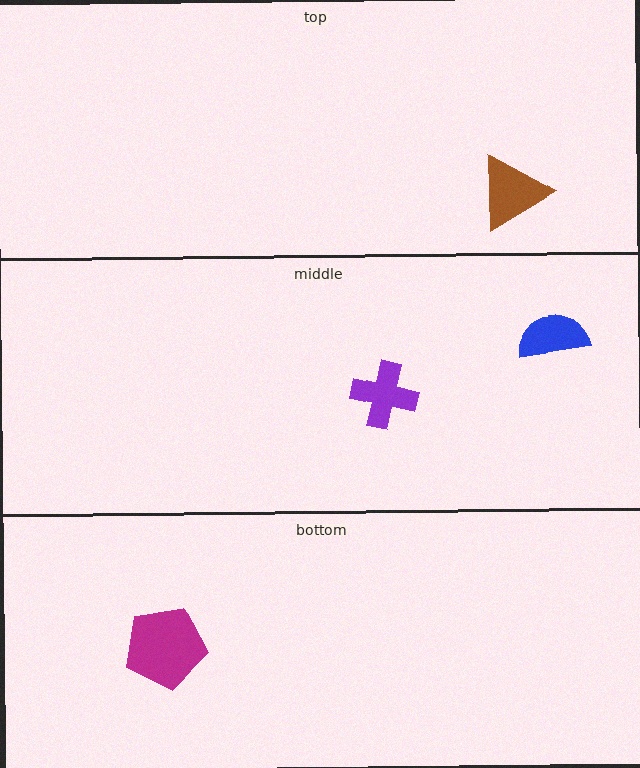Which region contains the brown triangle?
The top region.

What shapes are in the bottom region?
The magenta pentagon.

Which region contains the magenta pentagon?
The bottom region.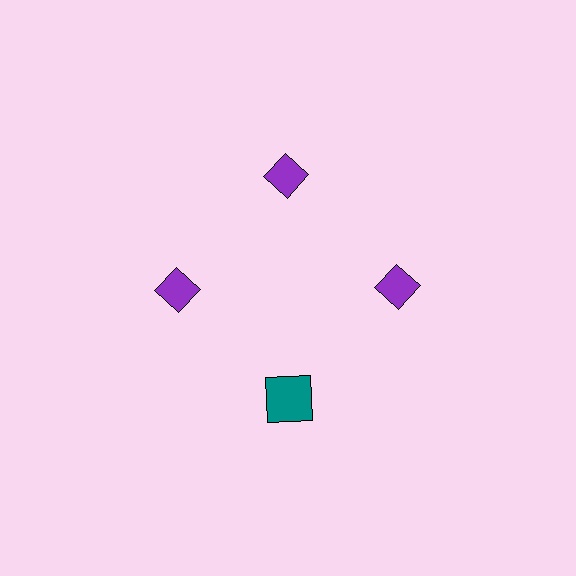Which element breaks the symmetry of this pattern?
The teal square at roughly the 6 o'clock position breaks the symmetry. All other shapes are purple diamonds.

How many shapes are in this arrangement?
There are 4 shapes arranged in a ring pattern.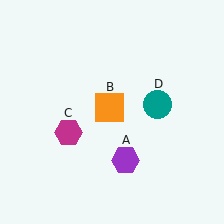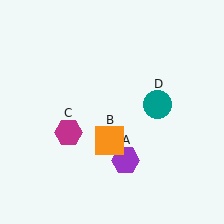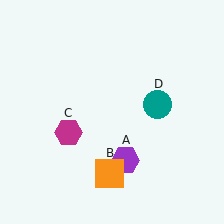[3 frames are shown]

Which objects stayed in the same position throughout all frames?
Purple hexagon (object A) and magenta hexagon (object C) and teal circle (object D) remained stationary.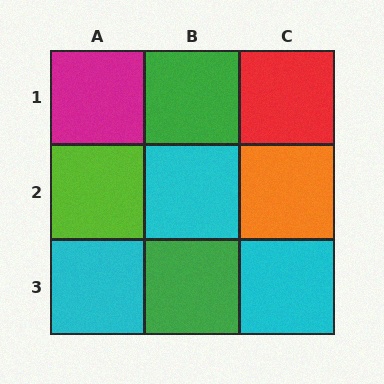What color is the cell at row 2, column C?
Orange.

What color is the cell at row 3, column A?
Cyan.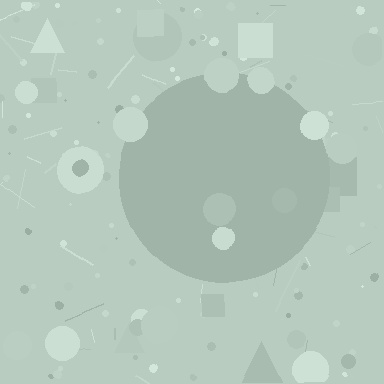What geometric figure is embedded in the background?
A circle is embedded in the background.